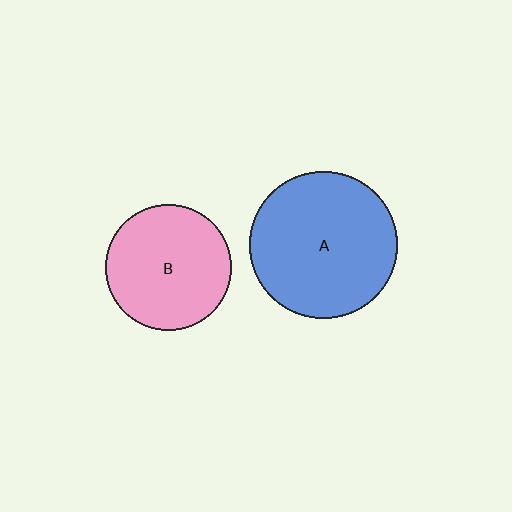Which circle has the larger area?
Circle A (blue).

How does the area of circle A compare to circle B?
Approximately 1.4 times.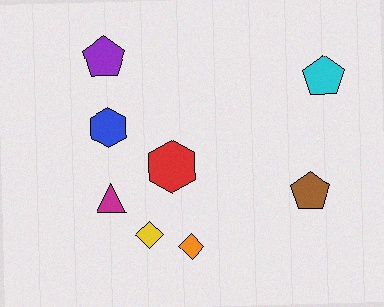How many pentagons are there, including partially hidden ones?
There are 3 pentagons.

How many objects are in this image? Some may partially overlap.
There are 8 objects.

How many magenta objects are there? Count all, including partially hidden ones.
There is 1 magenta object.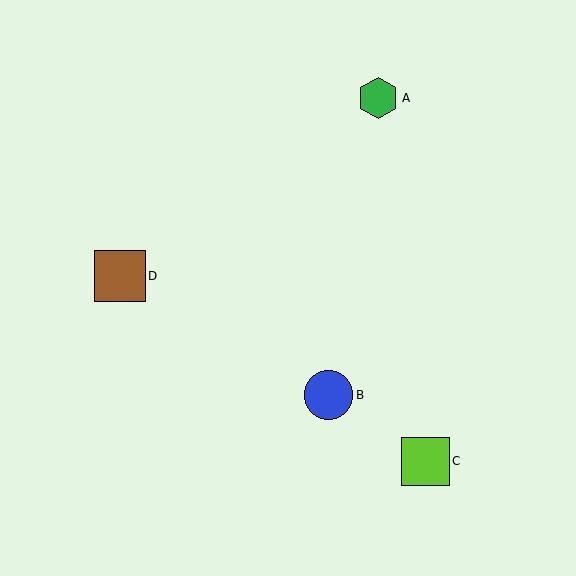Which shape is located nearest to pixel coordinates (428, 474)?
The lime square (labeled C) at (425, 461) is nearest to that location.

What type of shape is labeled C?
Shape C is a lime square.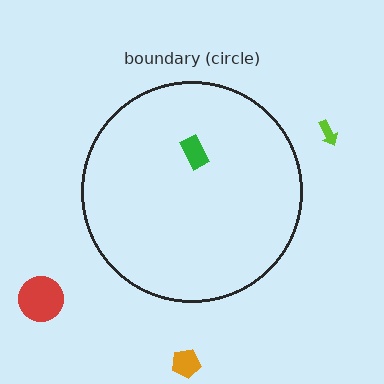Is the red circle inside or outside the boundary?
Outside.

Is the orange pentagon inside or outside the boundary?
Outside.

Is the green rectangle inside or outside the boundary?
Inside.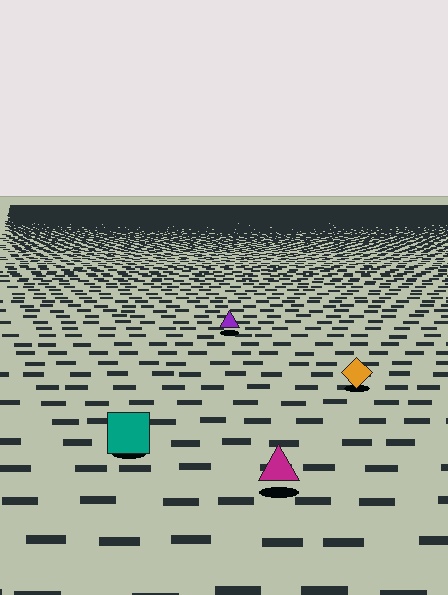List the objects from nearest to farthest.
From nearest to farthest: the magenta triangle, the teal square, the orange diamond, the purple triangle.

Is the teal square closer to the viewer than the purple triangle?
Yes. The teal square is closer — you can tell from the texture gradient: the ground texture is coarser near it.